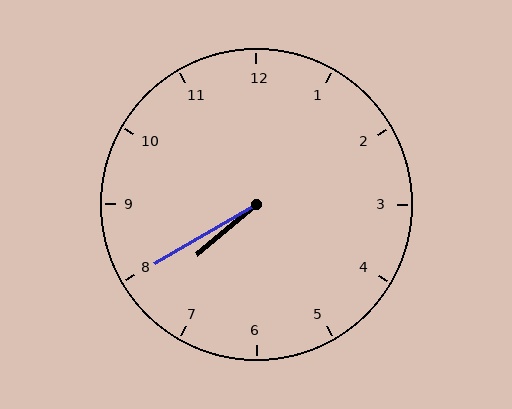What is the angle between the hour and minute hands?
Approximately 10 degrees.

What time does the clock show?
7:40.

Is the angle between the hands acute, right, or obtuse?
It is acute.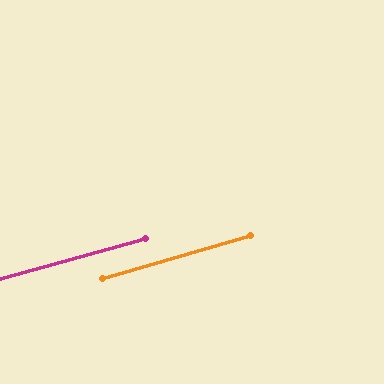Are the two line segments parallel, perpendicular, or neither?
Parallel — their directions differ by only 0.5°.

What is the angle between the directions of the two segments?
Approximately 1 degree.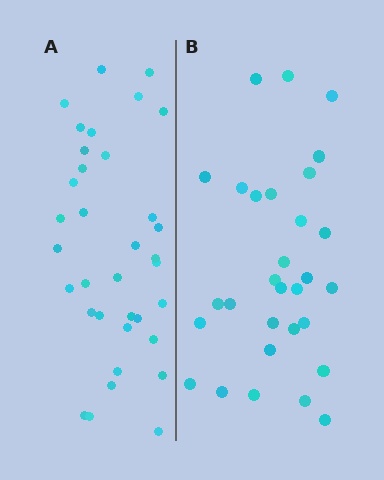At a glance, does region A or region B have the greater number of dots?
Region A (the left region) has more dots.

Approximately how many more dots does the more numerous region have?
Region A has about 5 more dots than region B.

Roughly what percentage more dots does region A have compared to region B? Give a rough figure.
About 15% more.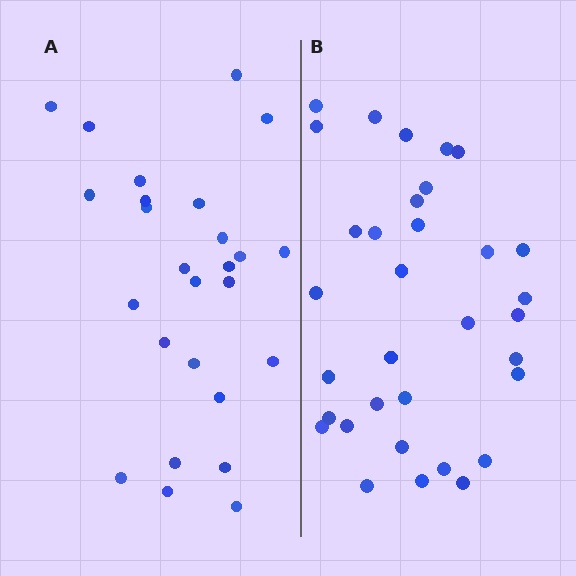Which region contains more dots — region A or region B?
Region B (the right region) has more dots.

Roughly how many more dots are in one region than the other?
Region B has roughly 8 or so more dots than region A.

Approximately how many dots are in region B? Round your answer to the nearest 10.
About 30 dots. (The exact count is 33, which rounds to 30.)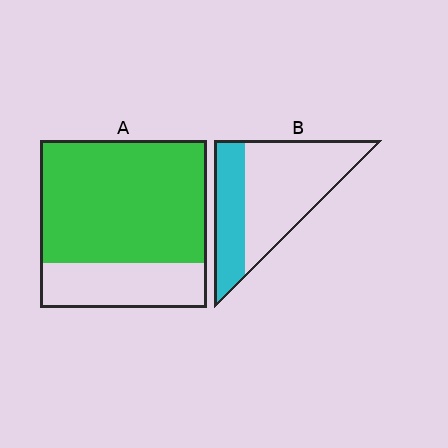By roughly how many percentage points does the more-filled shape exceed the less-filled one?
By roughly 40 percentage points (A over B).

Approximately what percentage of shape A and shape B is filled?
A is approximately 75% and B is approximately 35%.